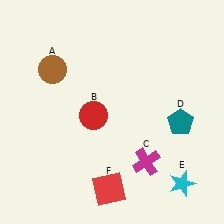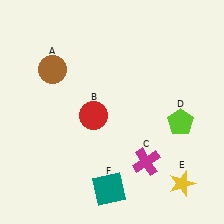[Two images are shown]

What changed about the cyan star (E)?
In Image 1, E is cyan. In Image 2, it changed to yellow.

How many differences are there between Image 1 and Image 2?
There are 3 differences between the two images.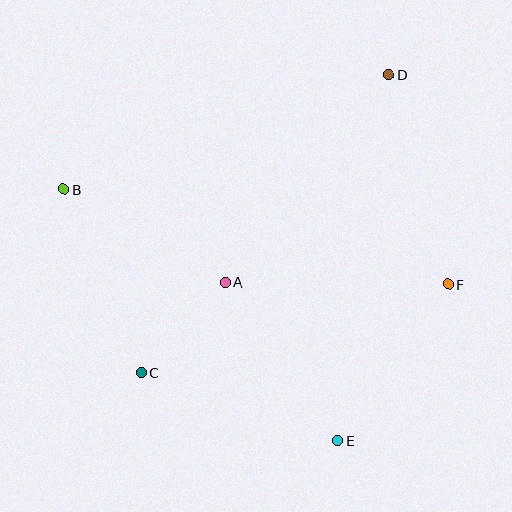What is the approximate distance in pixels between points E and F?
The distance between E and F is approximately 192 pixels.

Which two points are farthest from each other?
Points B and F are farthest from each other.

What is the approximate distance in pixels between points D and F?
The distance between D and F is approximately 218 pixels.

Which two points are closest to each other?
Points A and C are closest to each other.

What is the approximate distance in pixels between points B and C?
The distance between B and C is approximately 199 pixels.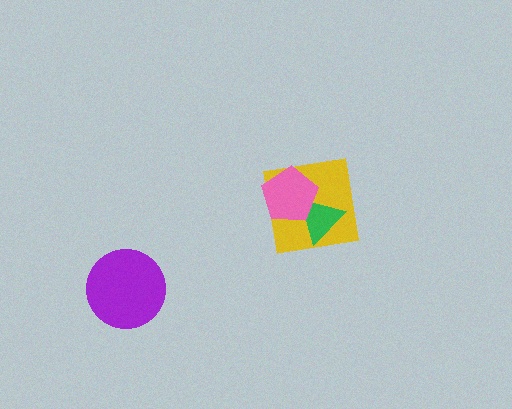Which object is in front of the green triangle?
The pink pentagon is in front of the green triangle.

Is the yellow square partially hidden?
Yes, it is partially covered by another shape.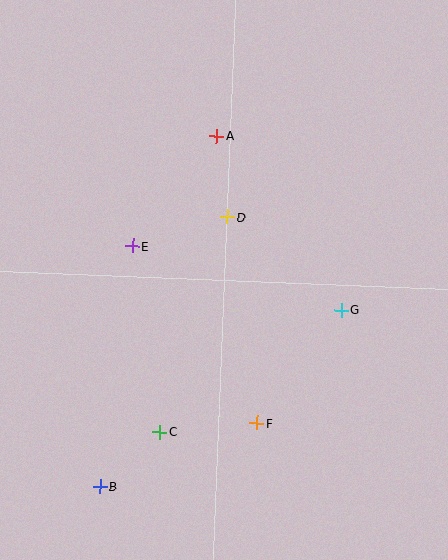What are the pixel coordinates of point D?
Point D is at (227, 217).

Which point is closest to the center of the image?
Point D at (227, 217) is closest to the center.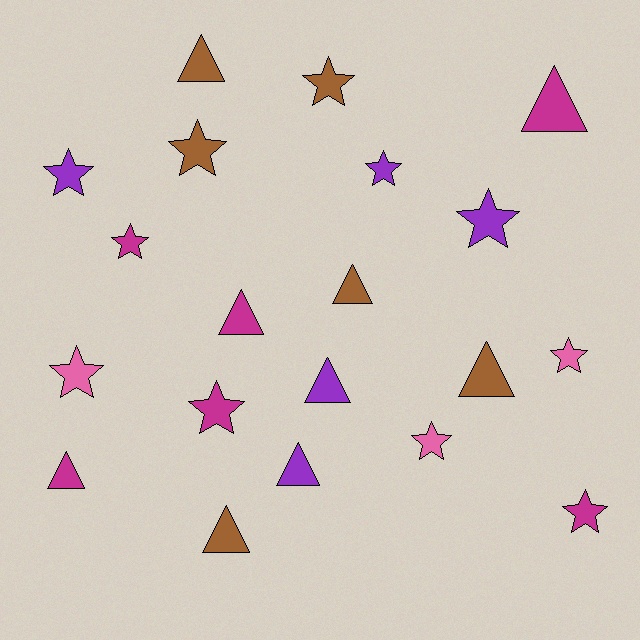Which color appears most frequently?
Magenta, with 6 objects.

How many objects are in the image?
There are 20 objects.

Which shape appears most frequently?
Star, with 11 objects.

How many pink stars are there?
There are 3 pink stars.